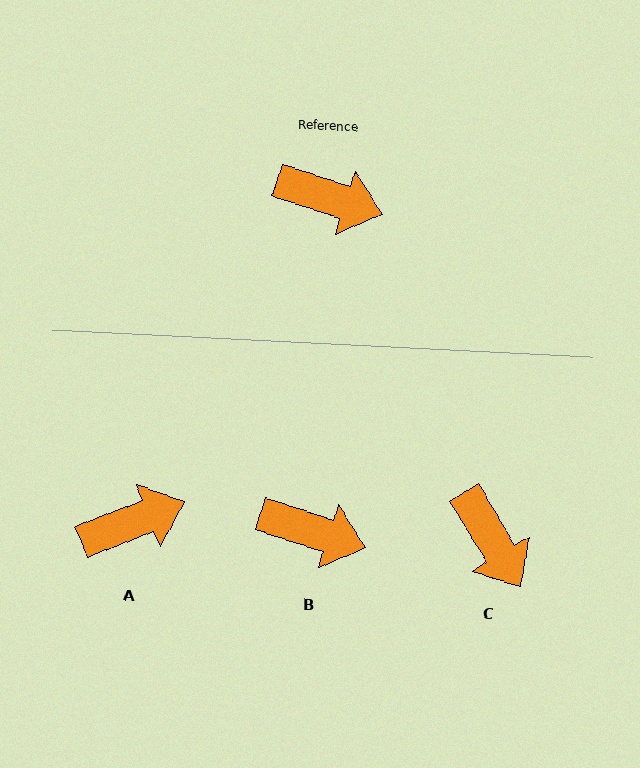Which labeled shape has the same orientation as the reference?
B.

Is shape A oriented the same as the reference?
No, it is off by about 39 degrees.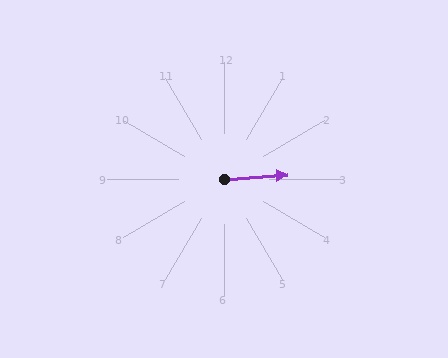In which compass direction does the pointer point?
East.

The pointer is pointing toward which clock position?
Roughly 3 o'clock.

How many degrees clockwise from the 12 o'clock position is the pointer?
Approximately 86 degrees.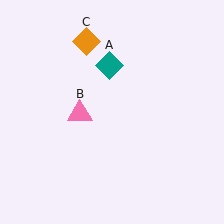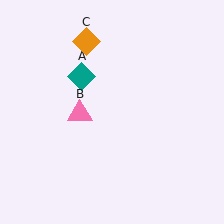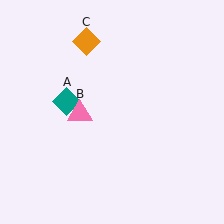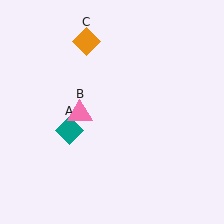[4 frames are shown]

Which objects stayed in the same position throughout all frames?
Pink triangle (object B) and orange diamond (object C) remained stationary.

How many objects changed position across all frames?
1 object changed position: teal diamond (object A).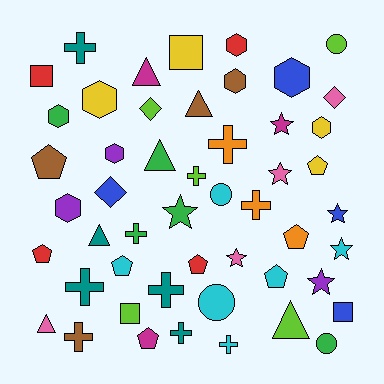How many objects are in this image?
There are 50 objects.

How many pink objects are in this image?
There are 4 pink objects.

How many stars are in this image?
There are 7 stars.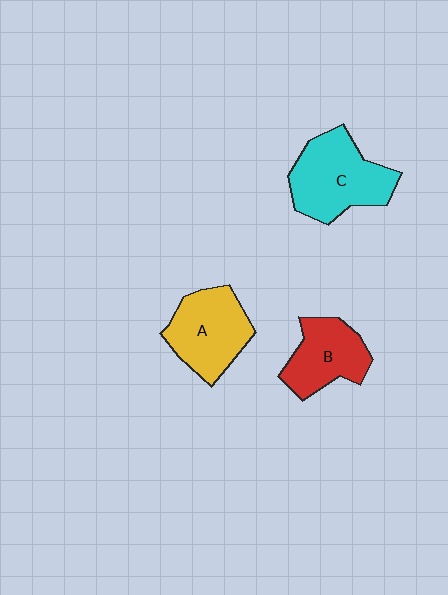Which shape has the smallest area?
Shape B (red).